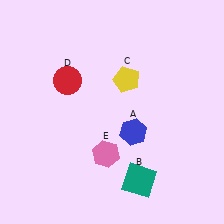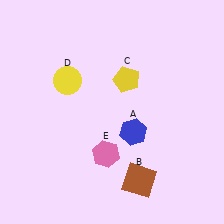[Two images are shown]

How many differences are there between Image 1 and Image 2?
There are 2 differences between the two images.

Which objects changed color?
B changed from teal to brown. D changed from red to yellow.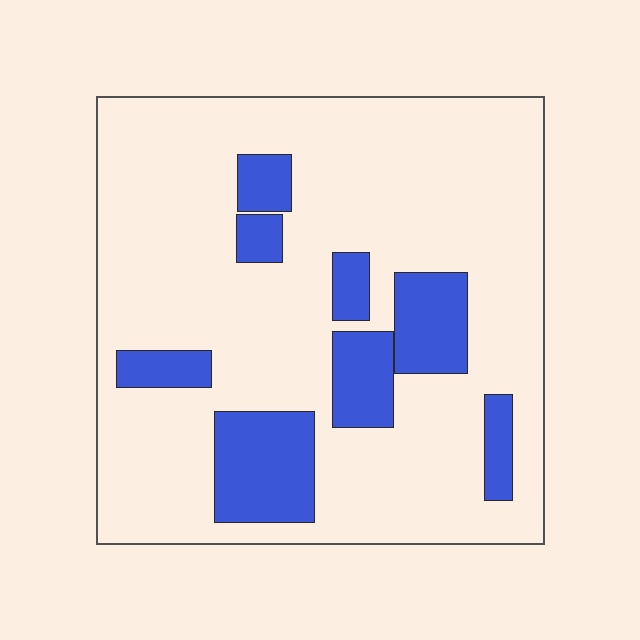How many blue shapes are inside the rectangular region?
8.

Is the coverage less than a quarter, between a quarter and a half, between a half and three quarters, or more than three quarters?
Less than a quarter.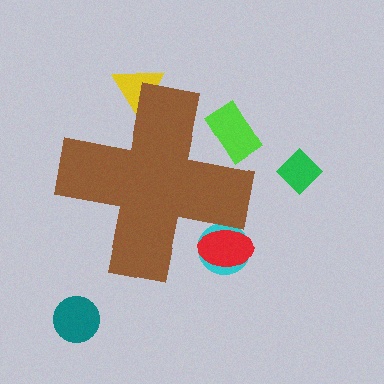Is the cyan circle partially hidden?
Yes, the cyan circle is partially hidden behind the brown cross.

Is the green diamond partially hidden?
No, the green diamond is fully visible.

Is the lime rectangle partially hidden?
Yes, the lime rectangle is partially hidden behind the brown cross.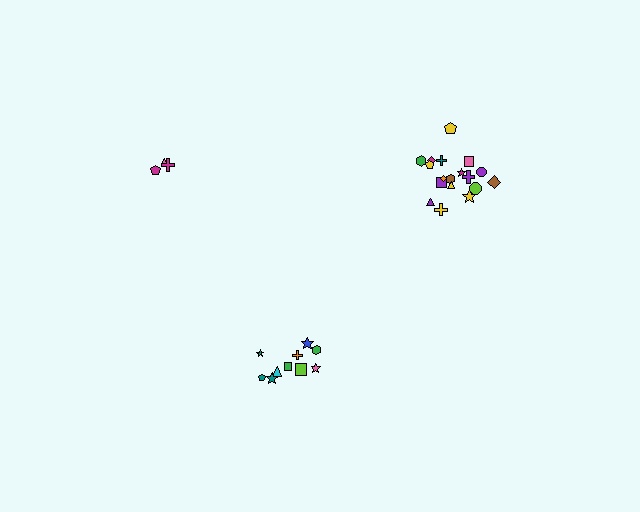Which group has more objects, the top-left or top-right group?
The top-right group.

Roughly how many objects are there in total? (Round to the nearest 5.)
Roughly 30 objects in total.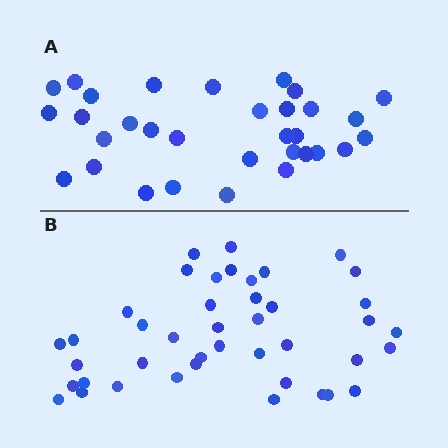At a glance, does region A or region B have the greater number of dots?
Region B (the bottom region) has more dots.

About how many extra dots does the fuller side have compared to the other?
Region B has roughly 10 or so more dots than region A.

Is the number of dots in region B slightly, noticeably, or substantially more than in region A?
Region B has noticeably more, but not dramatically so. The ratio is roughly 1.3 to 1.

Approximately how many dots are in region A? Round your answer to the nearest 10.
About 30 dots. (The exact count is 32, which rounds to 30.)